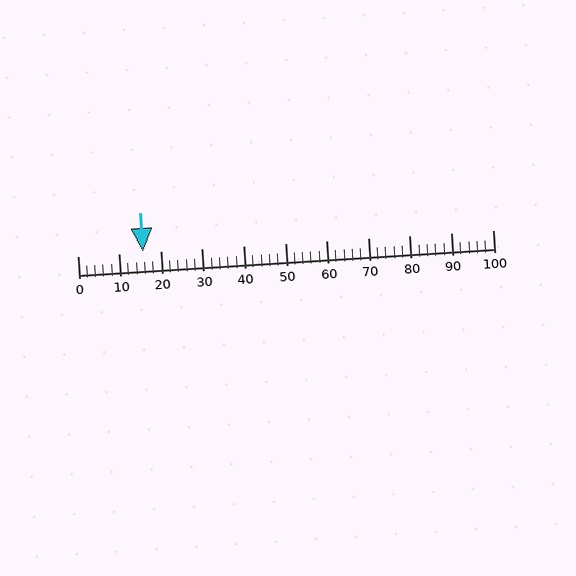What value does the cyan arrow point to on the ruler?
The cyan arrow points to approximately 16.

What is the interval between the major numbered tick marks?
The major tick marks are spaced 10 units apart.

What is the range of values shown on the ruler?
The ruler shows values from 0 to 100.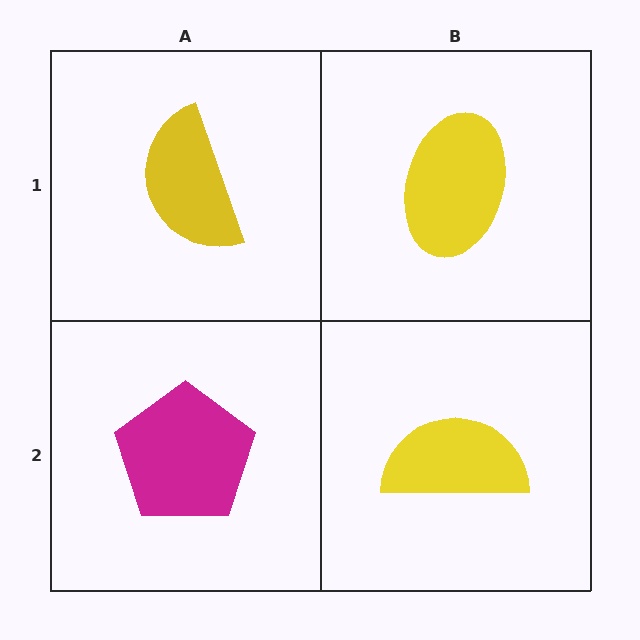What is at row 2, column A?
A magenta pentagon.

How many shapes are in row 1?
2 shapes.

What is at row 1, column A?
A yellow semicircle.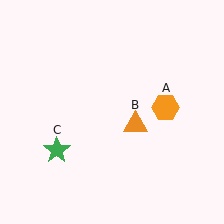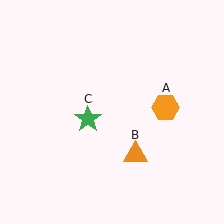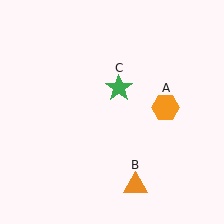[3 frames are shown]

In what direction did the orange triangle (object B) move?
The orange triangle (object B) moved down.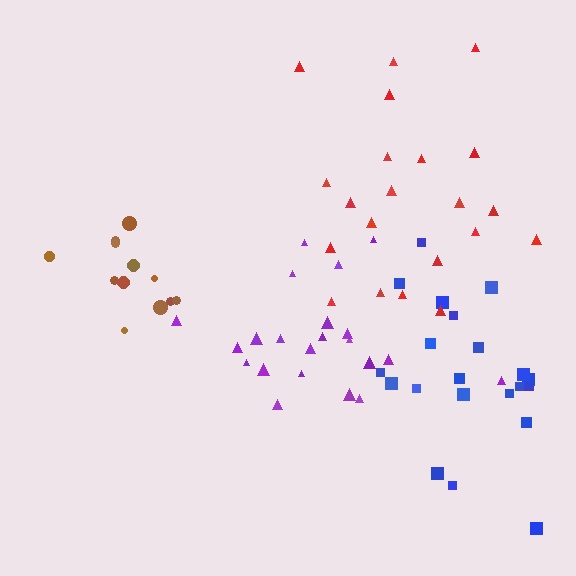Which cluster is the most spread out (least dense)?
Red.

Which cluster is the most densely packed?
Brown.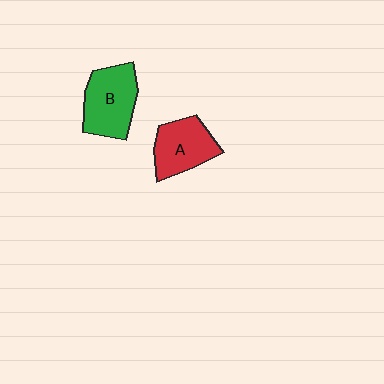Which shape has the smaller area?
Shape A (red).